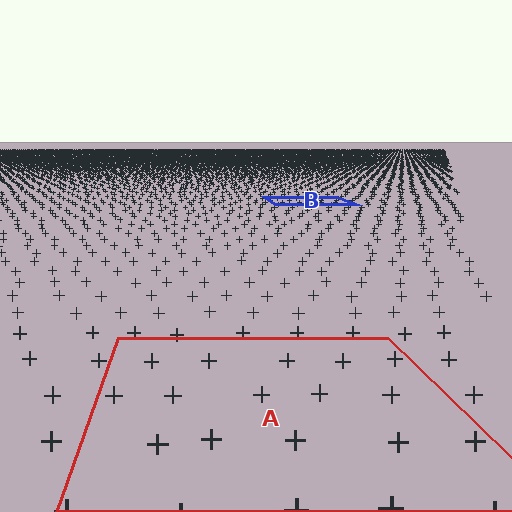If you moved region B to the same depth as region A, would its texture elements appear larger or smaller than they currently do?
They would appear larger. At a closer depth, the same texture elements are projected at a bigger on-screen size.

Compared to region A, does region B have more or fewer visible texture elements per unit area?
Region B has more texture elements per unit area — they are packed more densely because it is farther away.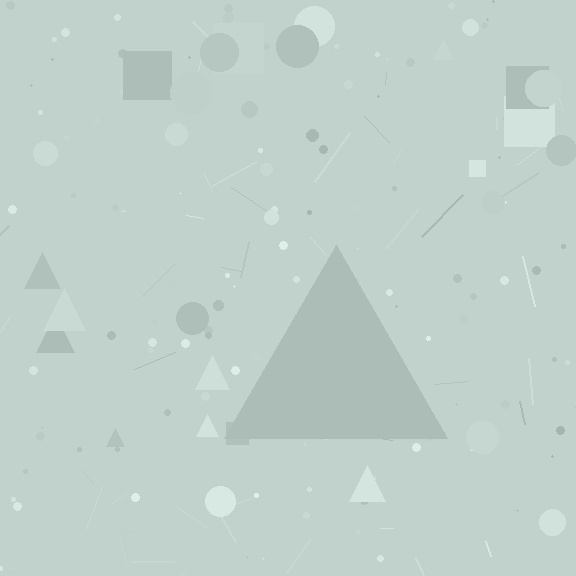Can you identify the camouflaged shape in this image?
The camouflaged shape is a triangle.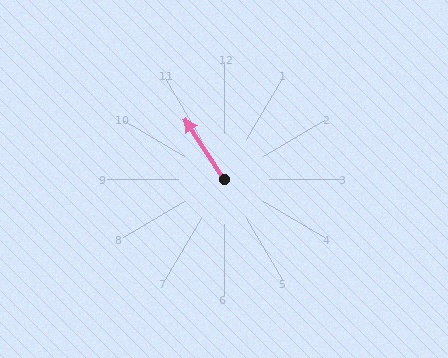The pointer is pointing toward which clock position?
Roughly 11 o'clock.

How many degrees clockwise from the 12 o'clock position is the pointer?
Approximately 326 degrees.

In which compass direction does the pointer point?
Northwest.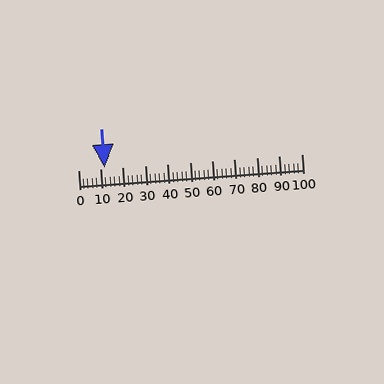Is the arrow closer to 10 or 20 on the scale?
The arrow is closer to 10.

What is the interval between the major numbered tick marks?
The major tick marks are spaced 10 units apart.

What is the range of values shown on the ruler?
The ruler shows values from 0 to 100.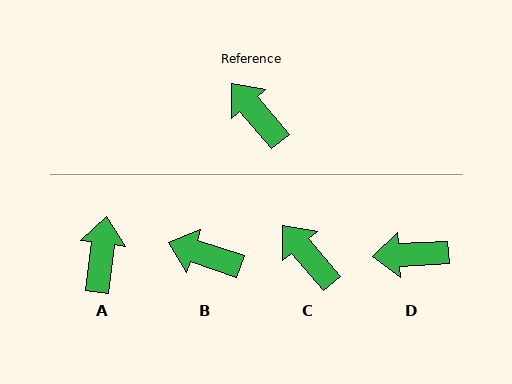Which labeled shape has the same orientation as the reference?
C.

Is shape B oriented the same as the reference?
No, it is off by about 31 degrees.